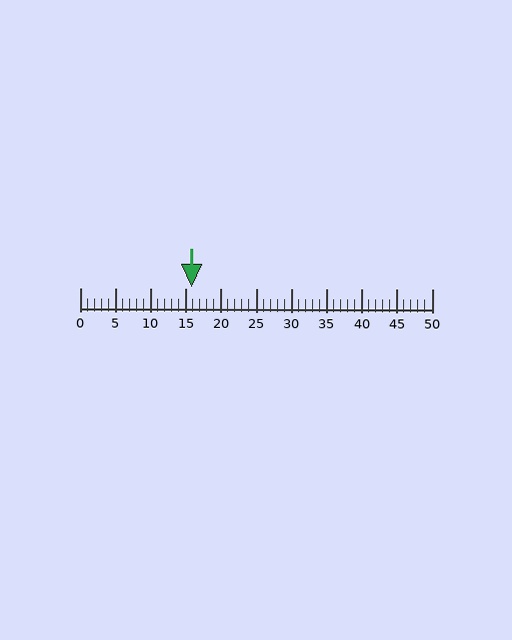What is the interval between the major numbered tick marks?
The major tick marks are spaced 5 units apart.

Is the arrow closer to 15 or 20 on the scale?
The arrow is closer to 15.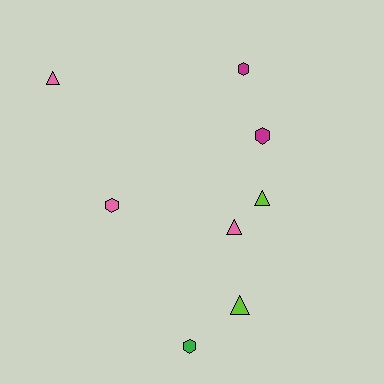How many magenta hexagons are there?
There are 2 magenta hexagons.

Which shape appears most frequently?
Hexagon, with 4 objects.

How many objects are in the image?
There are 8 objects.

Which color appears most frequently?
Pink, with 3 objects.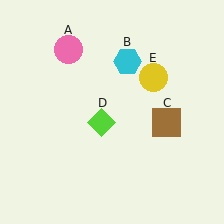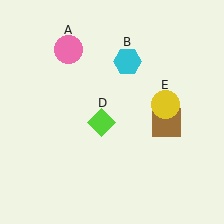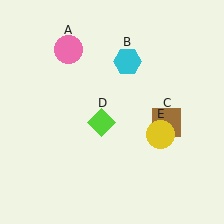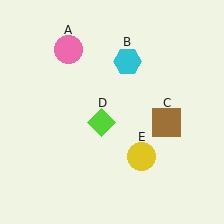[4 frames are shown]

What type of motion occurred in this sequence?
The yellow circle (object E) rotated clockwise around the center of the scene.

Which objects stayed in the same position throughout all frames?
Pink circle (object A) and cyan hexagon (object B) and brown square (object C) and lime diamond (object D) remained stationary.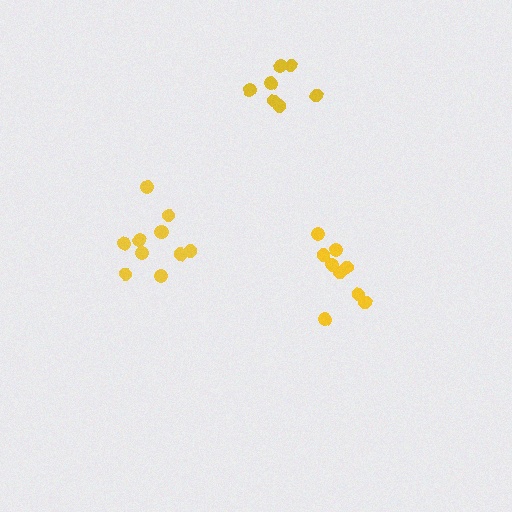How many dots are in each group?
Group 1: 9 dots, Group 2: 11 dots, Group 3: 7 dots (27 total).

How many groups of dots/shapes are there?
There are 3 groups.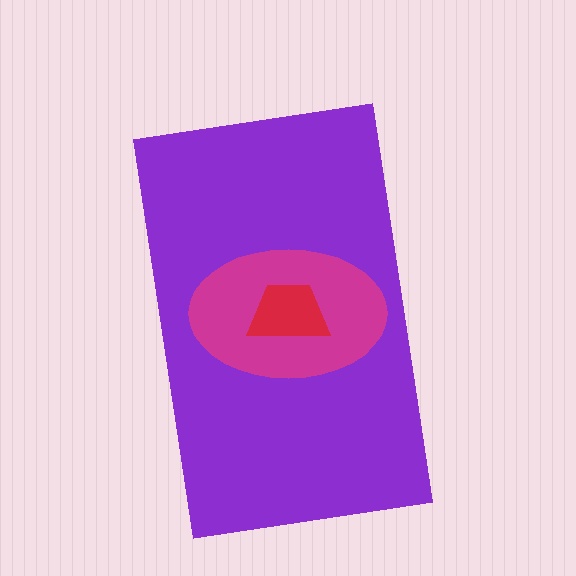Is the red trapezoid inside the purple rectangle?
Yes.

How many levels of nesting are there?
3.